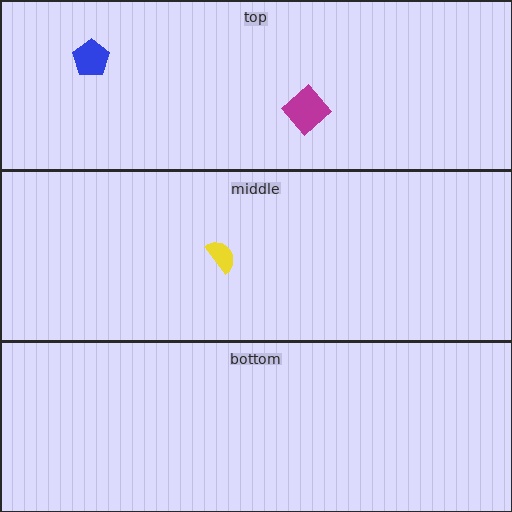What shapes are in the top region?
The blue pentagon, the magenta diamond.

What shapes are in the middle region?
The yellow semicircle.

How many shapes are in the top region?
2.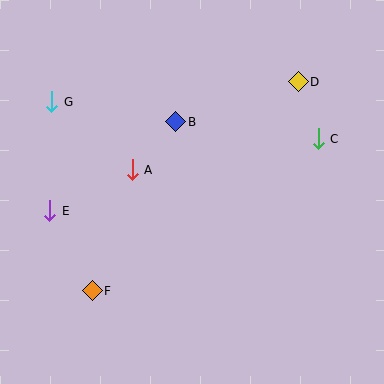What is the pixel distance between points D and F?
The distance between D and F is 293 pixels.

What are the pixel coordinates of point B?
Point B is at (176, 122).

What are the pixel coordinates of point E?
Point E is at (50, 211).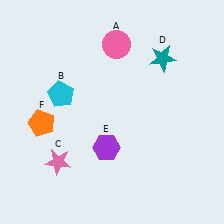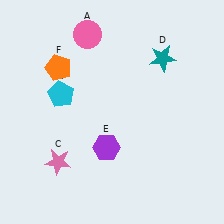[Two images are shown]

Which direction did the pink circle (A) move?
The pink circle (A) moved left.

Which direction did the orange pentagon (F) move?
The orange pentagon (F) moved up.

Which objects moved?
The objects that moved are: the pink circle (A), the orange pentagon (F).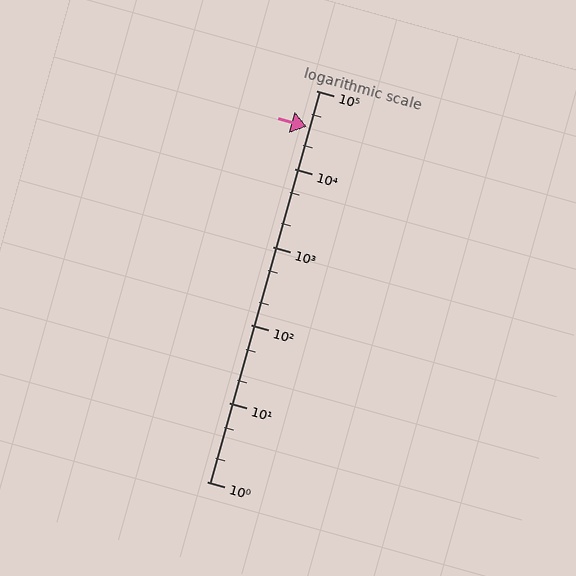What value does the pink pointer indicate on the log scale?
The pointer indicates approximately 35000.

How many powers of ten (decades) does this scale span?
The scale spans 5 decades, from 1 to 100000.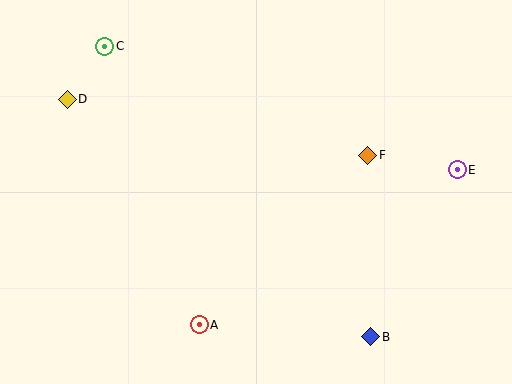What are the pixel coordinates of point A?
Point A is at (199, 325).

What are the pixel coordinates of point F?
Point F is at (368, 155).